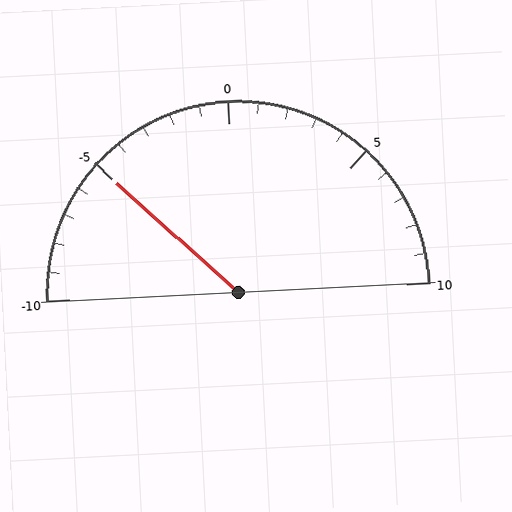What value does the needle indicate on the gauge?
The needle indicates approximately -5.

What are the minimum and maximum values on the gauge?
The gauge ranges from -10 to 10.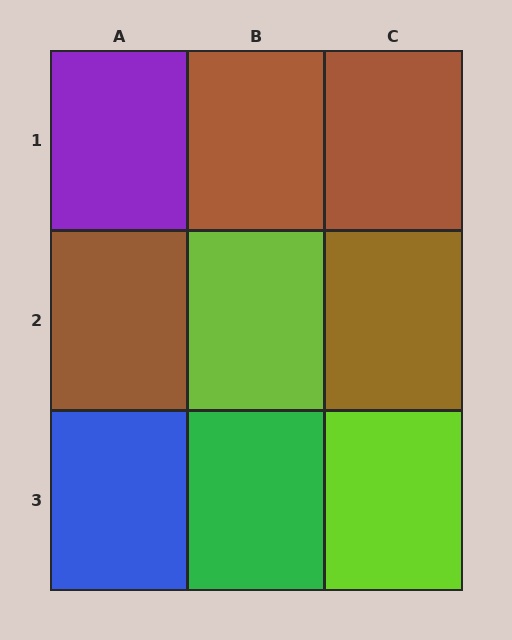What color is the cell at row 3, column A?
Blue.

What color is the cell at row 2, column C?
Brown.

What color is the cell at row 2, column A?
Brown.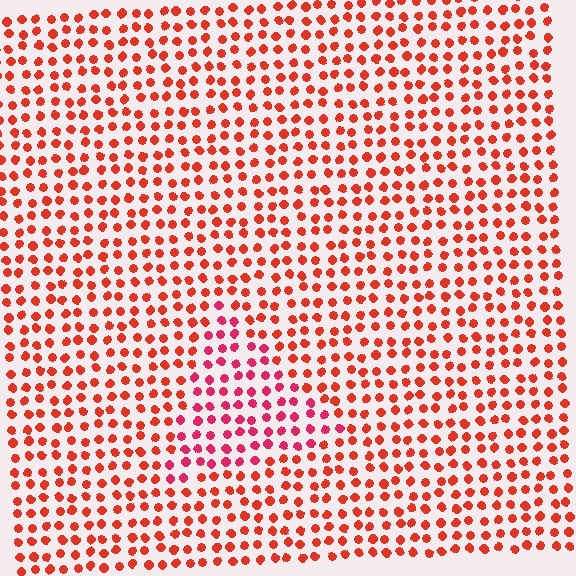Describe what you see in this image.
The image is filled with small red elements in a uniform arrangement. A triangle-shaped region is visible where the elements are tinted to a slightly different hue, forming a subtle color boundary.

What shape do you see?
I see a triangle.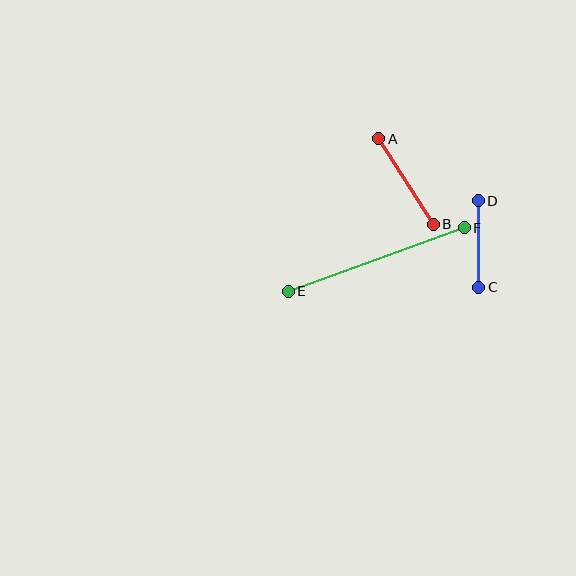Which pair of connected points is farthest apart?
Points E and F are farthest apart.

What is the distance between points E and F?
The distance is approximately 187 pixels.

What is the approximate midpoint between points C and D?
The midpoint is at approximately (478, 244) pixels.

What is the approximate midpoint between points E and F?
The midpoint is at approximately (376, 259) pixels.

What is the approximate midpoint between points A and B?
The midpoint is at approximately (406, 181) pixels.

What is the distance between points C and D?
The distance is approximately 86 pixels.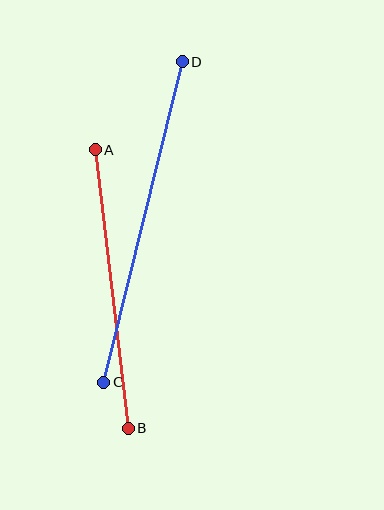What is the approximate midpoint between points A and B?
The midpoint is at approximately (112, 289) pixels.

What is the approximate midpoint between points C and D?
The midpoint is at approximately (143, 222) pixels.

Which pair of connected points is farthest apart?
Points C and D are farthest apart.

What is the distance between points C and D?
The distance is approximately 330 pixels.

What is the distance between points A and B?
The distance is approximately 280 pixels.